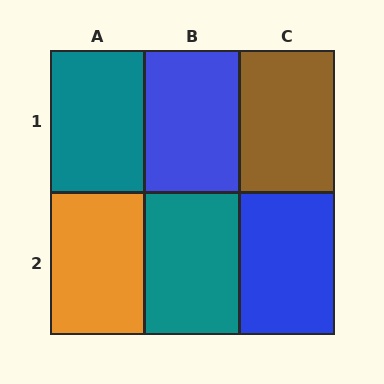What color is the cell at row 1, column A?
Teal.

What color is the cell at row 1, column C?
Brown.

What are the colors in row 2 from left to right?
Orange, teal, blue.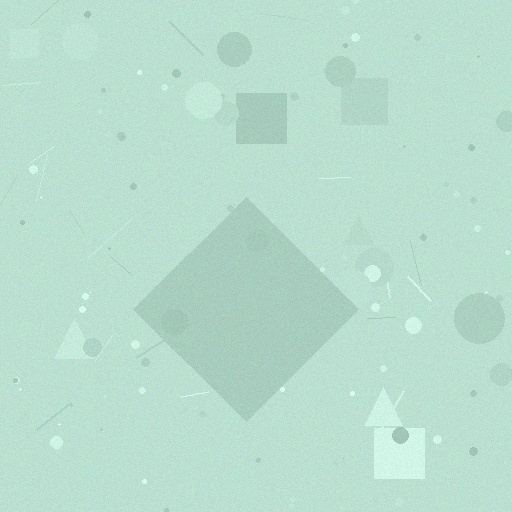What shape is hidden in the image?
A diamond is hidden in the image.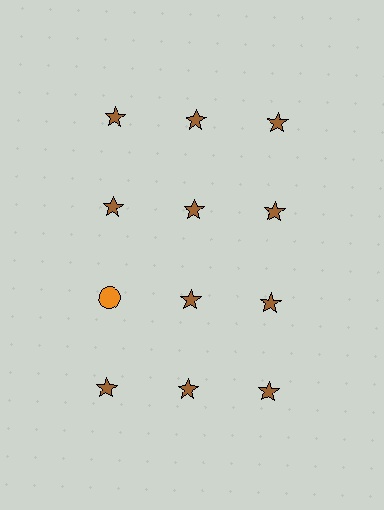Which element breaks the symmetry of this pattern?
The orange circle in the third row, leftmost column breaks the symmetry. All other shapes are brown stars.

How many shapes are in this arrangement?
There are 12 shapes arranged in a grid pattern.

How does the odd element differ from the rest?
It differs in both color (orange instead of brown) and shape (circle instead of star).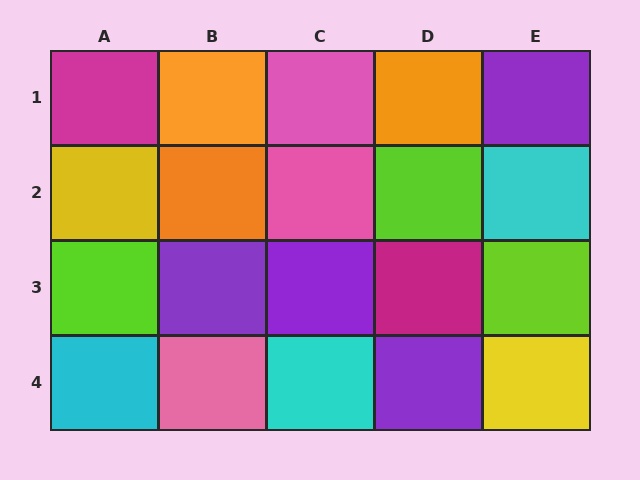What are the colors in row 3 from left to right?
Lime, purple, purple, magenta, lime.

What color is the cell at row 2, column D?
Lime.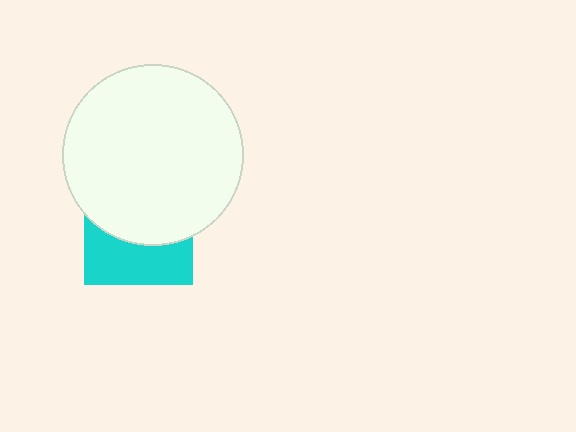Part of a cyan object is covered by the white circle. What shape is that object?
It is a square.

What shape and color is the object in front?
The object in front is a white circle.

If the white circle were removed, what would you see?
You would see the complete cyan square.